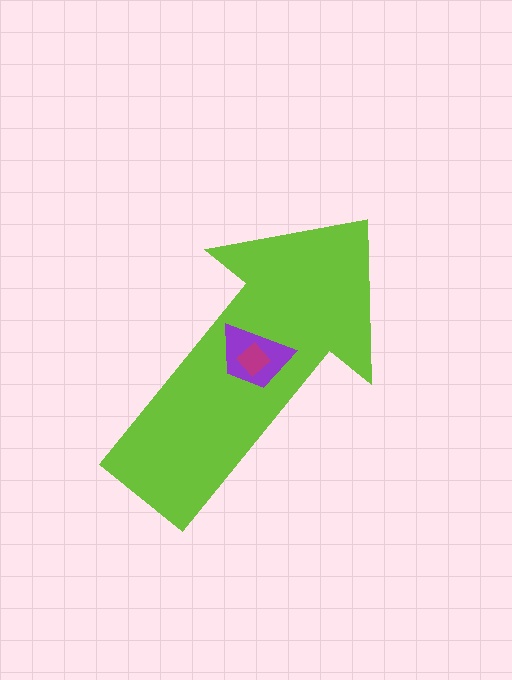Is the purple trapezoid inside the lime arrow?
Yes.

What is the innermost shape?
The magenta diamond.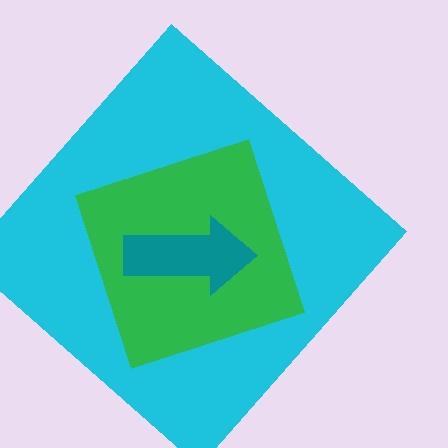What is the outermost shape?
The cyan diamond.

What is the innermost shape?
The teal arrow.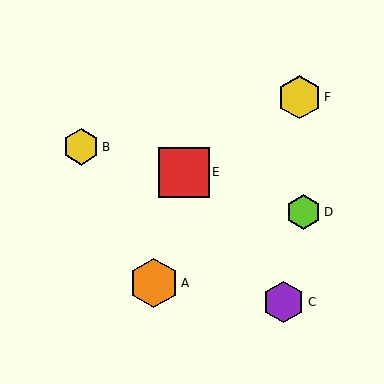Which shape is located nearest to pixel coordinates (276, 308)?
The purple hexagon (labeled C) at (284, 302) is nearest to that location.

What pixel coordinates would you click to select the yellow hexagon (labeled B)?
Click at (81, 147) to select the yellow hexagon B.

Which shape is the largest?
The red square (labeled E) is the largest.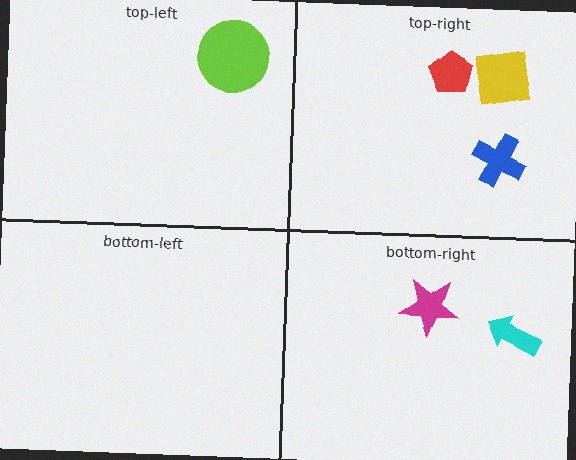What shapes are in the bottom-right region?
The magenta star, the cyan arrow.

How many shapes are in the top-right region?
3.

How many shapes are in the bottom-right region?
2.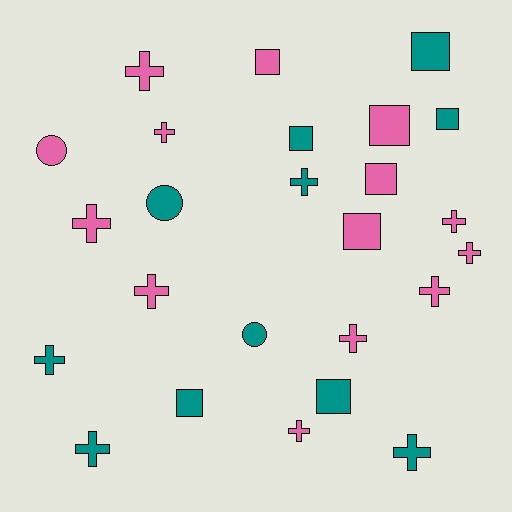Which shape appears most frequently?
Cross, with 13 objects.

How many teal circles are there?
There are 2 teal circles.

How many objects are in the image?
There are 25 objects.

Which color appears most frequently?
Pink, with 14 objects.